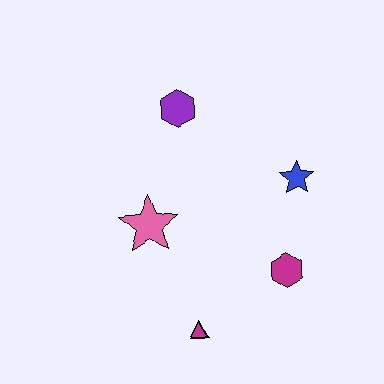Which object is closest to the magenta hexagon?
The blue star is closest to the magenta hexagon.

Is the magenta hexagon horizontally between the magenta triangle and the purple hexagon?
No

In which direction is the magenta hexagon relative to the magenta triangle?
The magenta hexagon is to the right of the magenta triangle.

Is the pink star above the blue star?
No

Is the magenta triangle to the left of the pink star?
No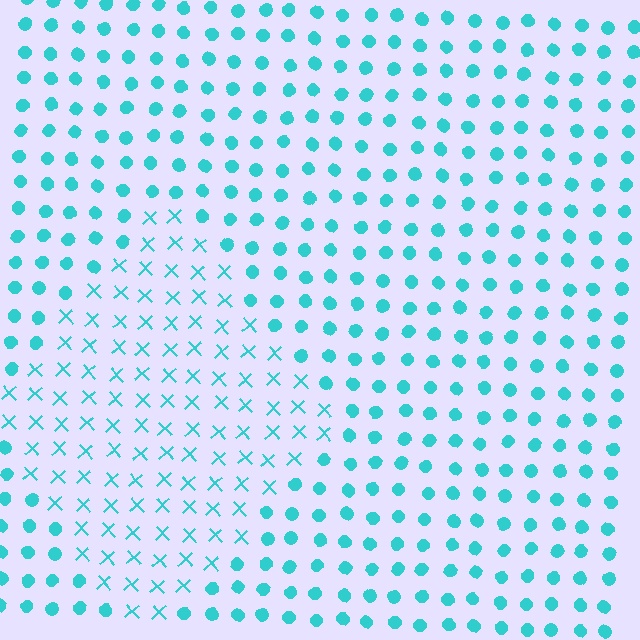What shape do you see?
I see a diamond.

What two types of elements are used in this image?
The image uses X marks inside the diamond region and circles outside it.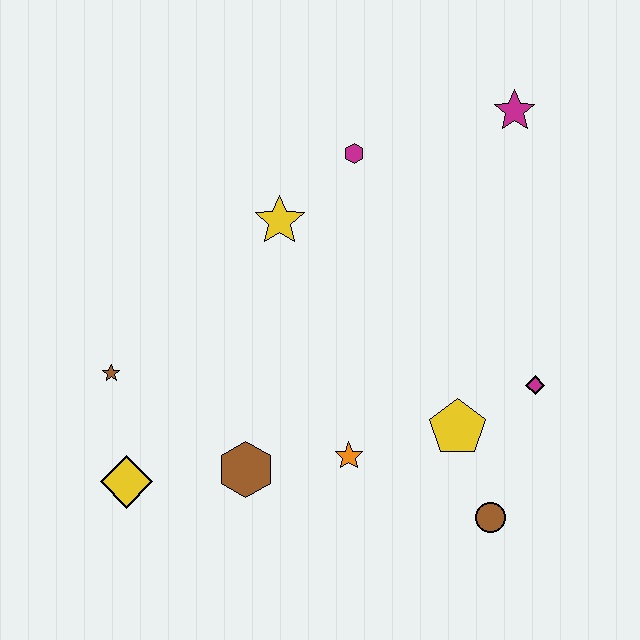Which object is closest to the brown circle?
The yellow pentagon is closest to the brown circle.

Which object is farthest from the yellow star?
The brown circle is farthest from the yellow star.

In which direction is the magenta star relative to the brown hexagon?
The magenta star is above the brown hexagon.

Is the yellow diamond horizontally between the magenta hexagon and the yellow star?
No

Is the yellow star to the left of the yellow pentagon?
Yes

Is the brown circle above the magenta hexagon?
No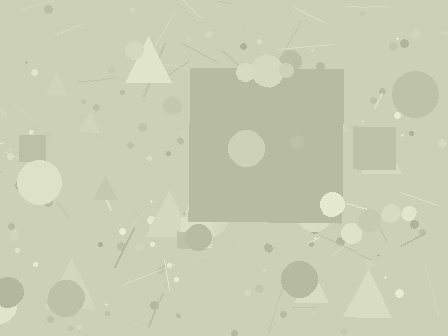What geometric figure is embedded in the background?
A square is embedded in the background.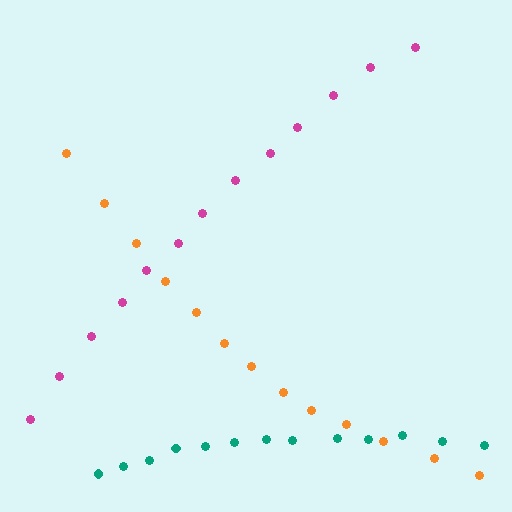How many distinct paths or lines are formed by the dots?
There are 3 distinct paths.